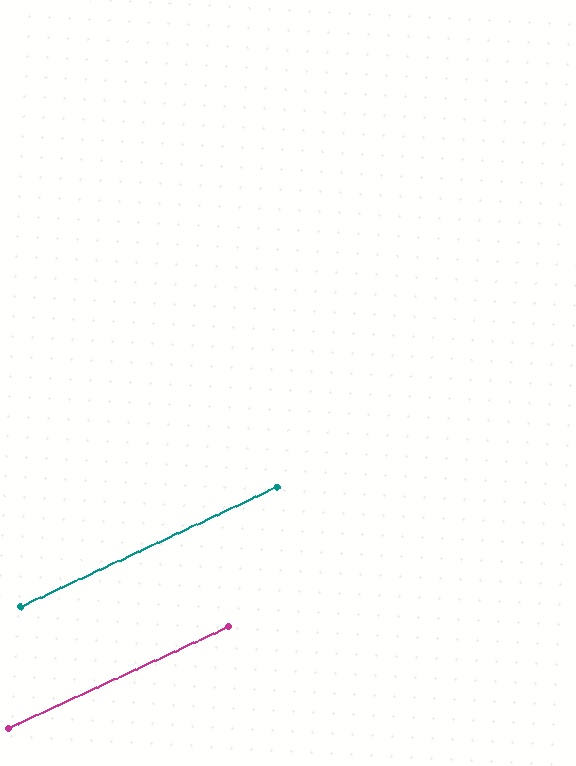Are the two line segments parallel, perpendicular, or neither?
Parallel — their directions differ by only 0.3°.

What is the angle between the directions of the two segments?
Approximately 0 degrees.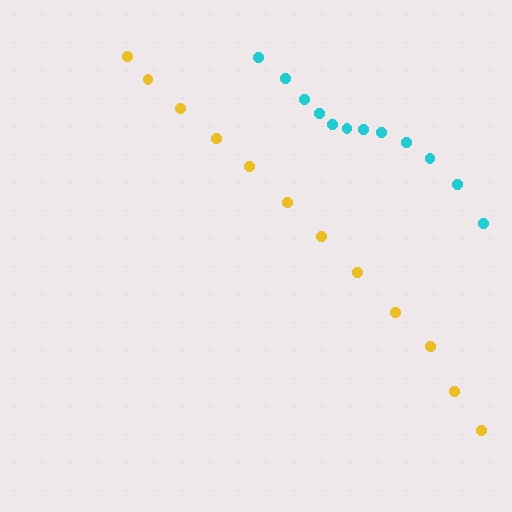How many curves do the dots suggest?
There are 2 distinct paths.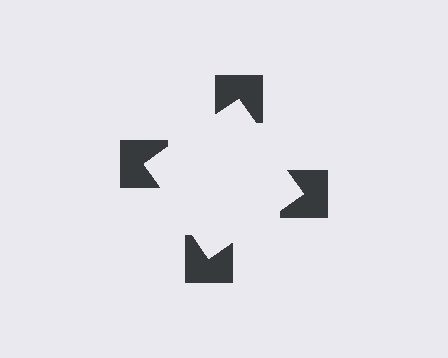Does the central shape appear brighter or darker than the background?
It typically appears slightly brighter than the background, even though no actual brightness change is drawn.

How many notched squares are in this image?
There are 4 — one at each vertex of the illusory square.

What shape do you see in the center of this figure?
An illusory square — its edges are inferred from the aligned wedge cuts in the notched squares, not physically drawn.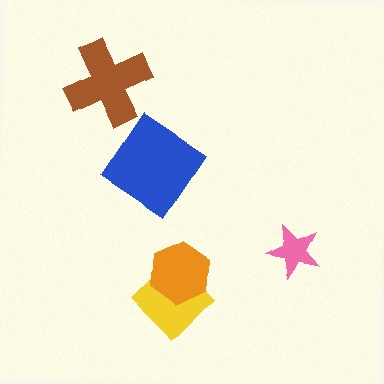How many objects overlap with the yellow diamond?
1 object overlaps with the yellow diamond.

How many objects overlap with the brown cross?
0 objects overlap with the brown cross.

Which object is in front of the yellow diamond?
The orange hexagon is in front of the yellow diamond.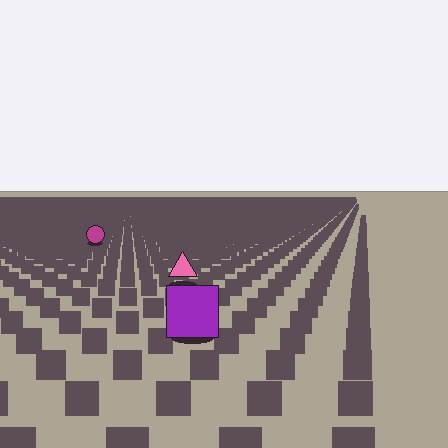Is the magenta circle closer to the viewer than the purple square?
No. The purple square is closer — you can tell from the texture gradient: the ground texture is coarser near it.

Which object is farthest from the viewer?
The magenta circle is farthest from the viewer. It appears smaller and the ground texture around it is denser.